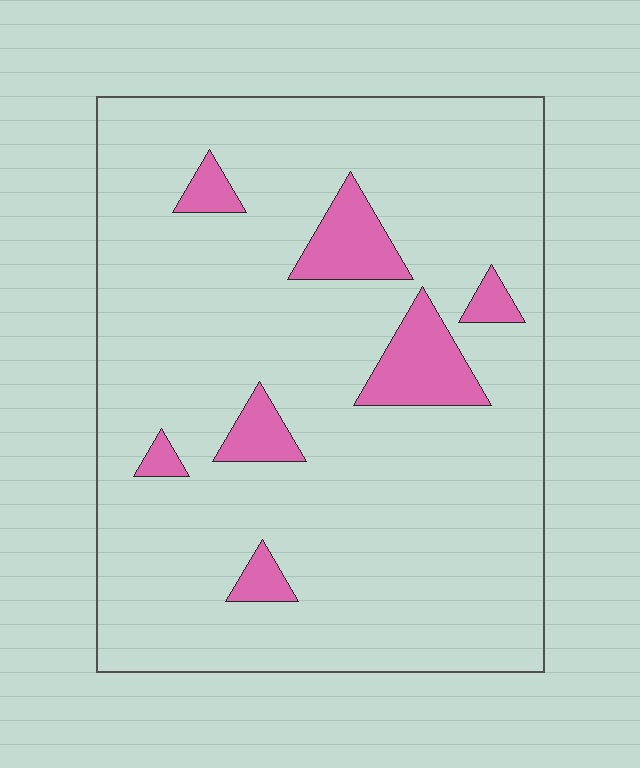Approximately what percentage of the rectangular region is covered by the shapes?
Approximately 10%.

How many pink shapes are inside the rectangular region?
7.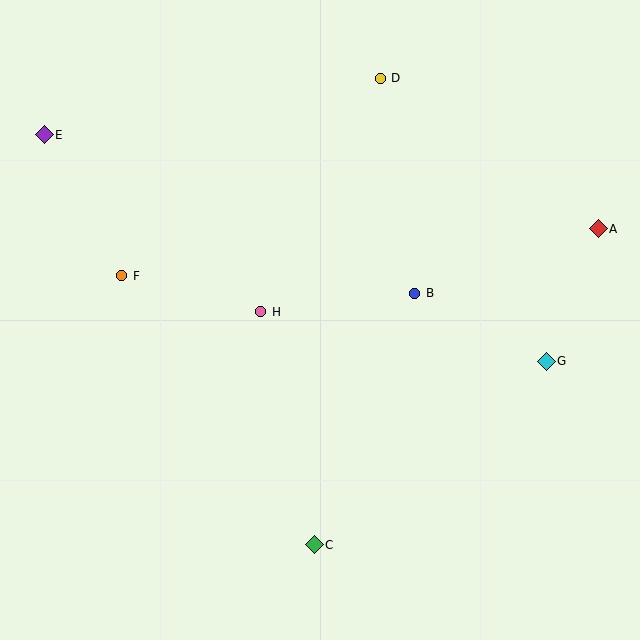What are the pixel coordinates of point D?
Point D is at (380, 79).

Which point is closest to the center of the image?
Point H at (261, 312) is closest to the center.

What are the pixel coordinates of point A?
Point A is at (598, 229).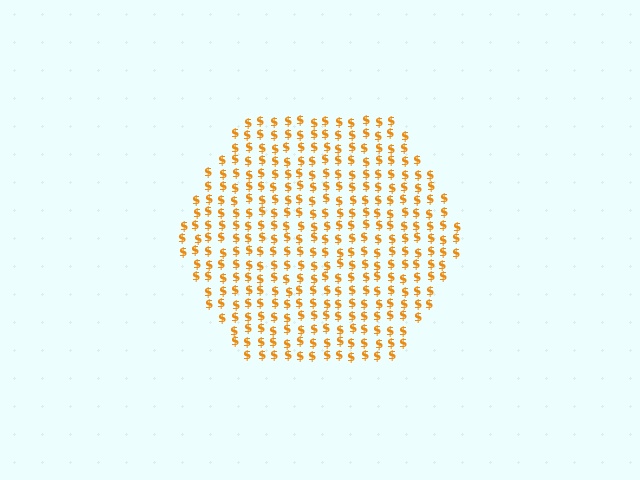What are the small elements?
The small elements are dollar signs.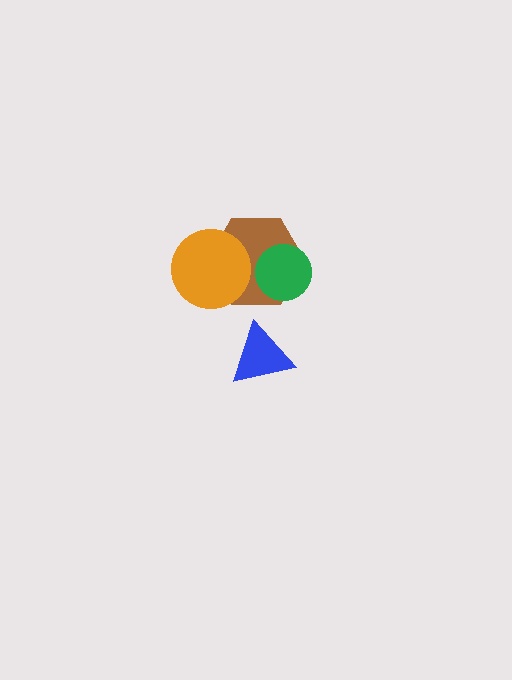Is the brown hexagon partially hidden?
Yes, it is partially covered by another shape.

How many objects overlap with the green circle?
1 object overlaps with the green circle.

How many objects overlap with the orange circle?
1 object overlaps with the orange circle.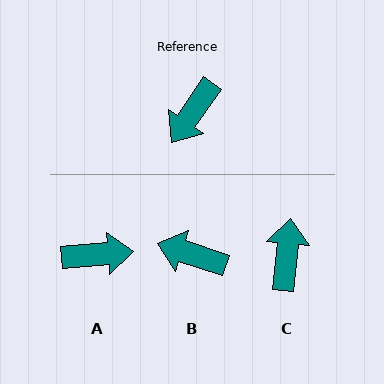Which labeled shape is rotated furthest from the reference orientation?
C, about 151 degrees away.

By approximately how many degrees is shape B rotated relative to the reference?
Approximately 73 degrees clockwise.